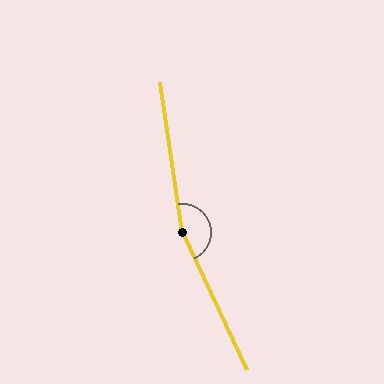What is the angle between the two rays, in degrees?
Approximately 163 degrees.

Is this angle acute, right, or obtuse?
It is obtuse.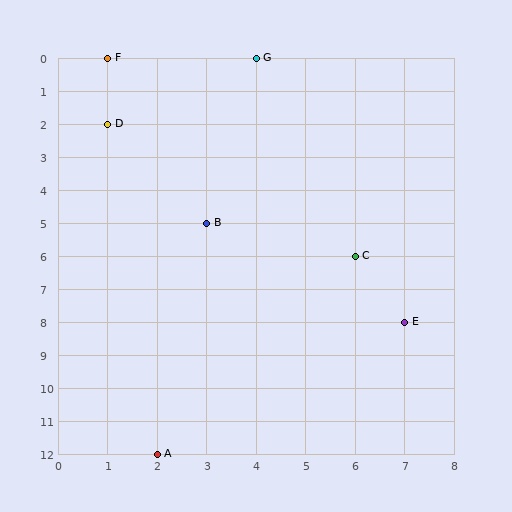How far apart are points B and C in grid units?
Points B and C are 3 columns and 1 row apart (about 3.2 grid units diagonally).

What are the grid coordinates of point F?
Point F is at grid coordinates (1, 0).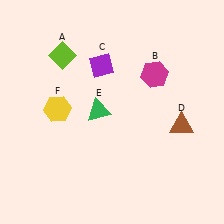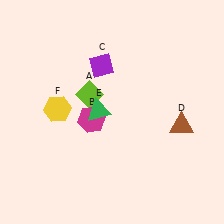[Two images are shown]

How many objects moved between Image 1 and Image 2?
2 objects moved between the two images.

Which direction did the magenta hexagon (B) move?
The magenta hexagon (B) moved left.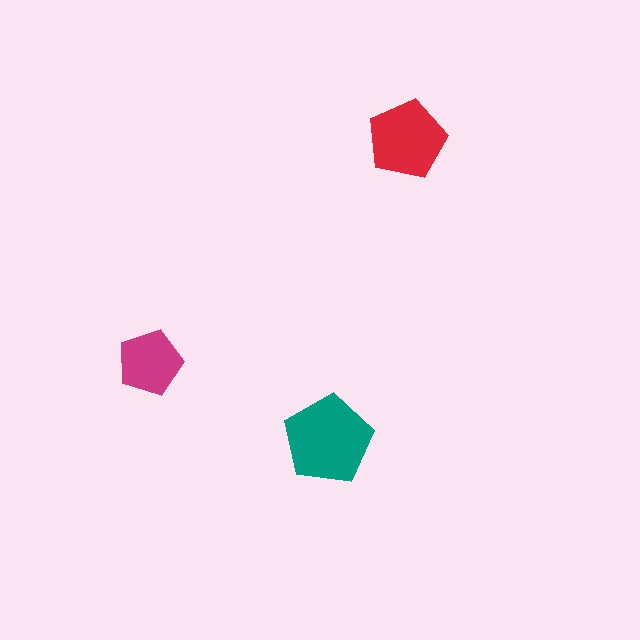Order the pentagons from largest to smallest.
the teal one, the red one, the magenta one.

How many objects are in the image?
There are 3 objects in the image.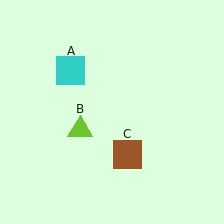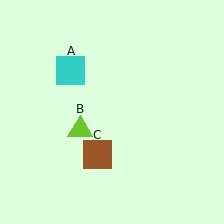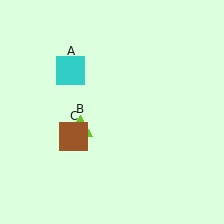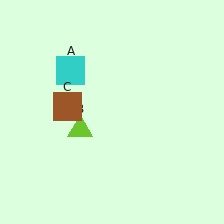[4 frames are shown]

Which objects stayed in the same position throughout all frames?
Cyan square (object A) and lime triangle (object B) remained stationary.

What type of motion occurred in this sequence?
The brown square (object C) rotated clockwise around the center of the scene.